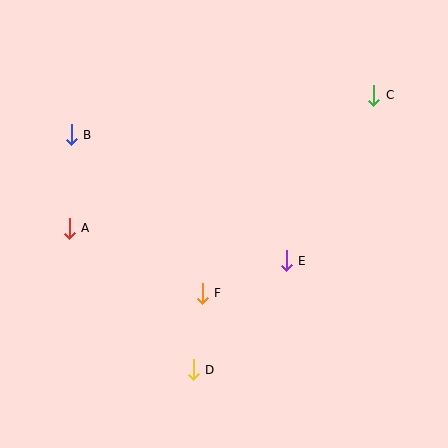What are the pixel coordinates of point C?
Point C is at (374, 95).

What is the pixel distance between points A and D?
The distance between A and D is 189 pixels.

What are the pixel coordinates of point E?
Point E is at (286, 261).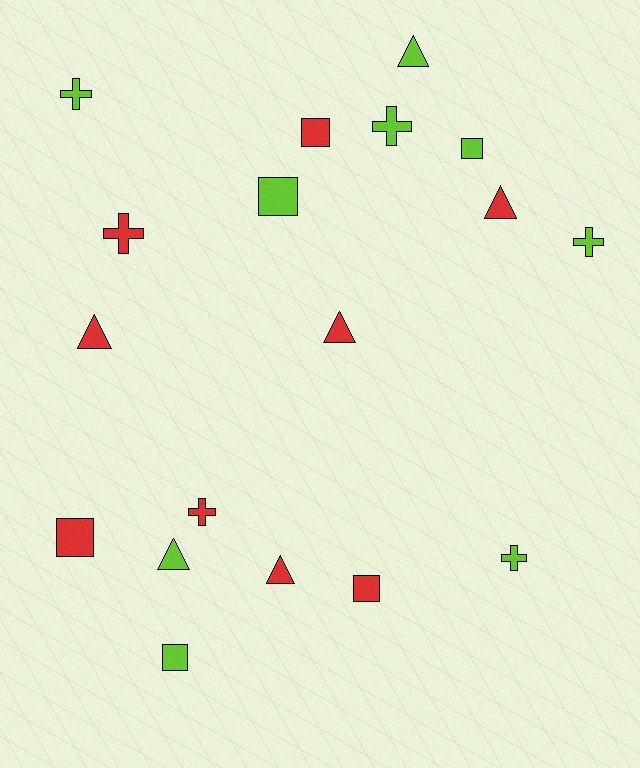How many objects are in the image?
There are 18 objects.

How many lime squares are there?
There are 3 lime squares.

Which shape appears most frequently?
Cross, with 6 objects.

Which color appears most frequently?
Red, with 9 objects.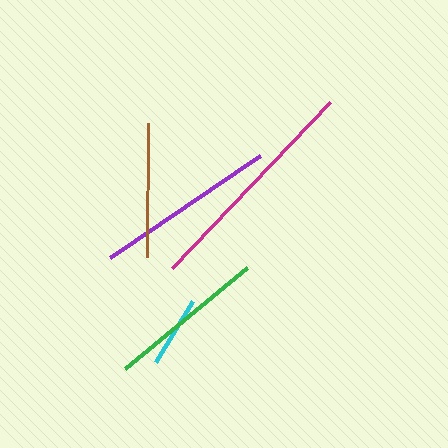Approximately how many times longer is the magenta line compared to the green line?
The magenta line is approximately 1.5 times the length of the green line.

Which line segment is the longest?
The magenta line is the longest at approximately 229 pixels.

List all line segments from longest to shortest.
From longest to shortest: magenta, purple, green, brown, cyan.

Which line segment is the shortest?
The cyan line is the shortest at approximately 72 pixels.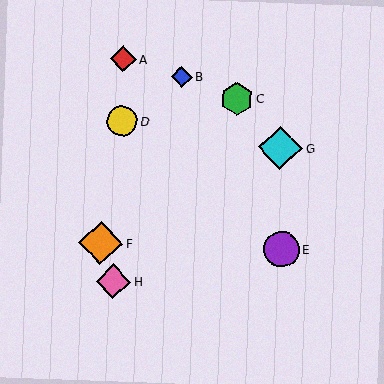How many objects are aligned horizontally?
2 objects (E, F) are aligned horizontally.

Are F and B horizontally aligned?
No, F is at y≈243 and B is at y≈77.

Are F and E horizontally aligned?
Yes, both are at y≈243.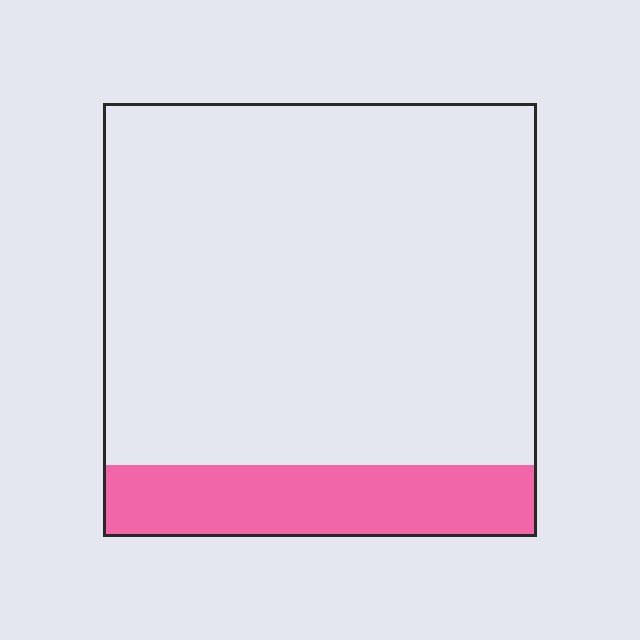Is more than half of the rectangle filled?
No.